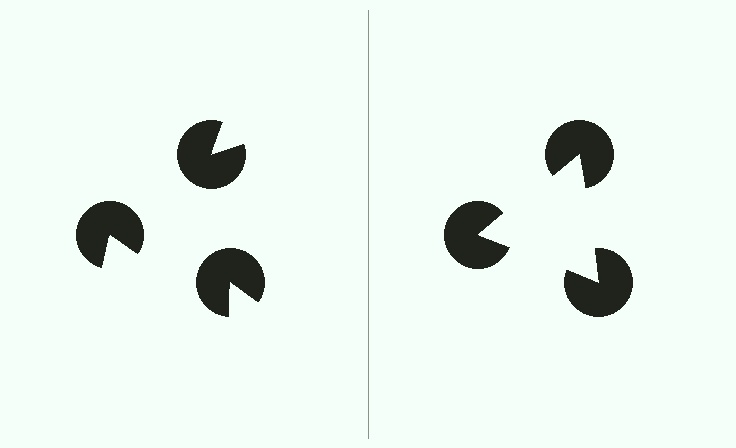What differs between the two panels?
The pac-man discs are positioned identically on both sides; only the wedge orientations differ. On the right they align to a triangle; on the left they are misaligned.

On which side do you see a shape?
An illusory triangle appears on the right side. On the left side the wedge cuts are rotated, so no coherent shape forms.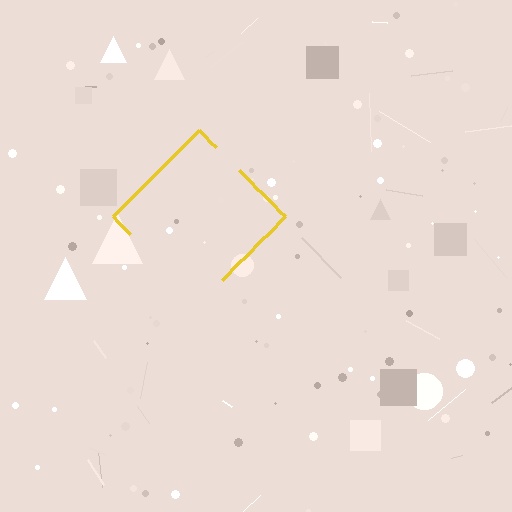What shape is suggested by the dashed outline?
The dashed outline suggests a diamond.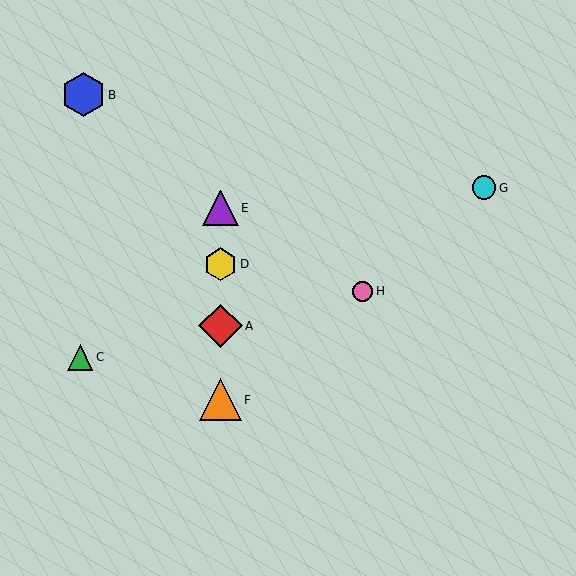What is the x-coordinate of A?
Object A is at x≈221.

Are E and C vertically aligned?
No, E is at x≈221 and C is at x≈80.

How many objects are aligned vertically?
4 objects (A, D, E, F) are aligned vertically.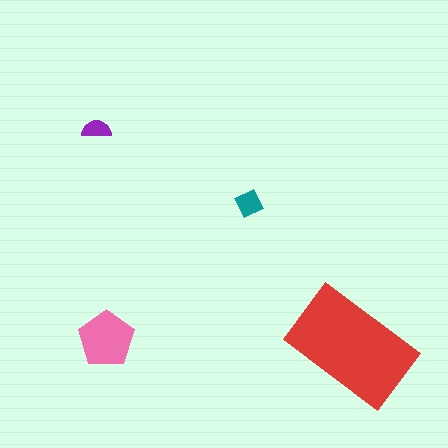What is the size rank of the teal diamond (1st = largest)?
3rd.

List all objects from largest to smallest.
The red rectangle, the pink pentagon, the teal diamond, the purple semicircle.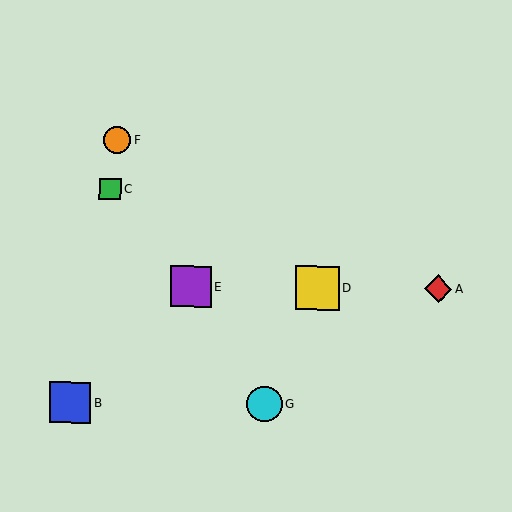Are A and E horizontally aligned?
Yes, both are at y≈289.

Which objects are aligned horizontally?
Objects A, D, E are aligned horizontally.